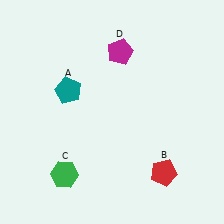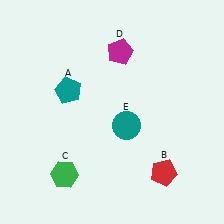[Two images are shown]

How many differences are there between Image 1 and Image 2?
There is 1 difference between the two images.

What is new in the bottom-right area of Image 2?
A teal circle (E) was added in the bottom-right area of Image 2.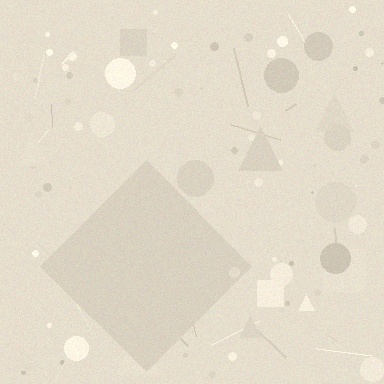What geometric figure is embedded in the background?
A diamond is embedded in the background.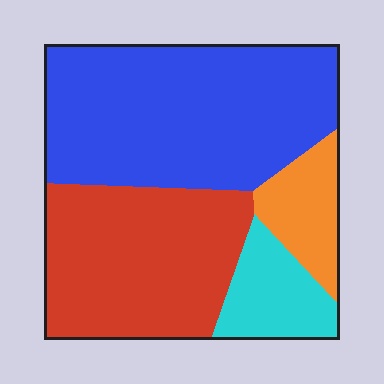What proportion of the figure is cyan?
Cyan covers around 10% of the figure.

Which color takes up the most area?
Blue, at roughly 45%.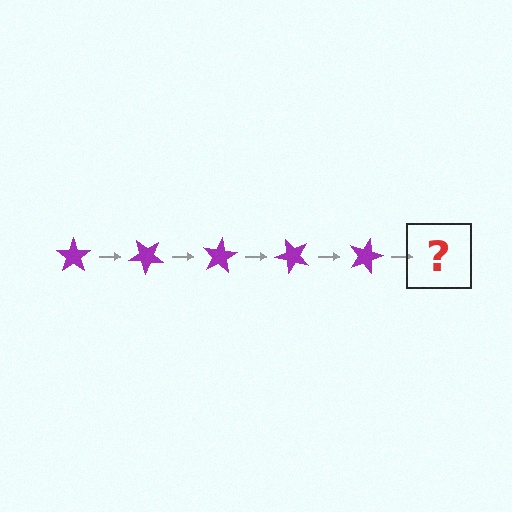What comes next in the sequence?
The next element should be a purple star rotated 200 degrees.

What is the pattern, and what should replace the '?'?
The pattern is that the star rotates 40 degrees each step. The '?' should be a purple star rotated 200 degrees.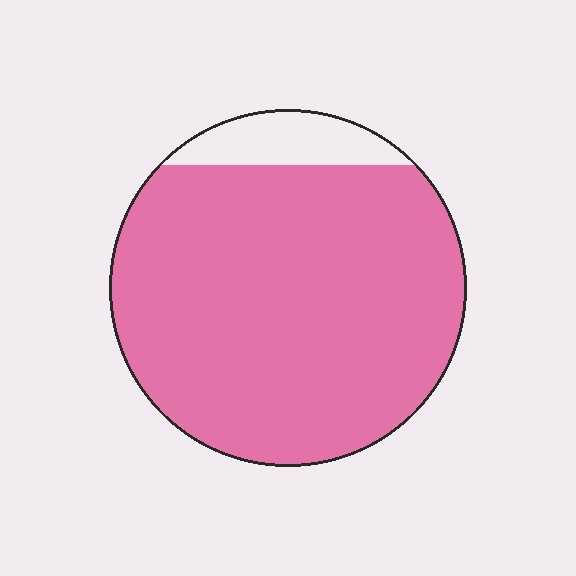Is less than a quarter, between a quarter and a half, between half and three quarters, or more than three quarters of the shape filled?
More than three quarters.